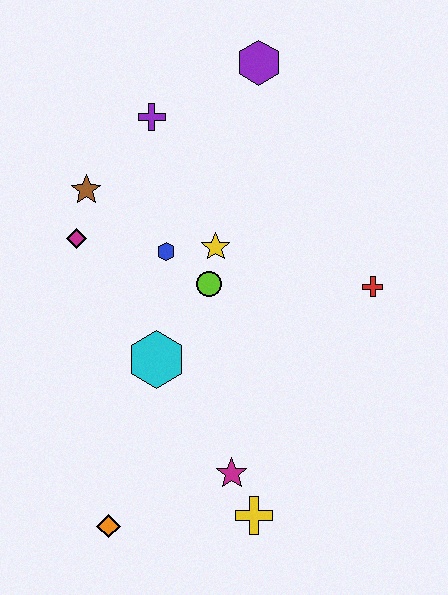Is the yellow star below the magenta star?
No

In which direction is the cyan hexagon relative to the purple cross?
The cyan hexagon is below the purple cross.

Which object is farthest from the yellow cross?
The purple hexagon is farthest from the yellow cross.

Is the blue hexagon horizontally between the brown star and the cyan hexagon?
No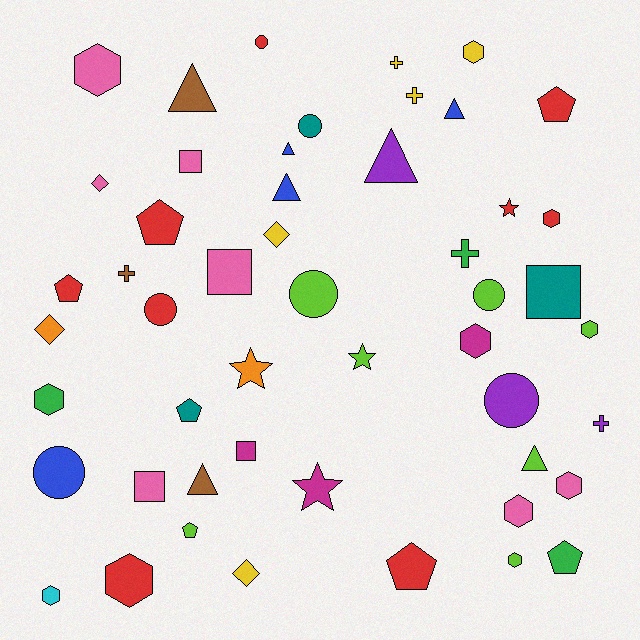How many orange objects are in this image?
There are 2 orange objects.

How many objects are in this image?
There are 50 objects.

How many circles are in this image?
There are 7 circles.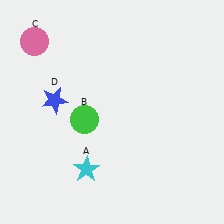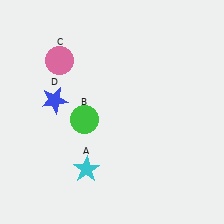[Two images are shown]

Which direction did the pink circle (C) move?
The pink circle (C) moved right.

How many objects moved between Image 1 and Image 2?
1 object moved between the two images.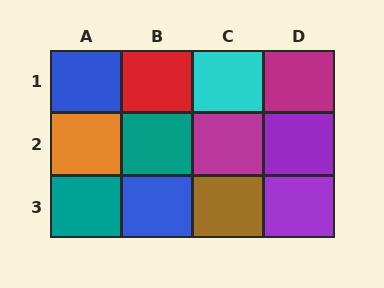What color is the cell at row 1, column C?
Cyan.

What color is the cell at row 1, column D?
Magenta.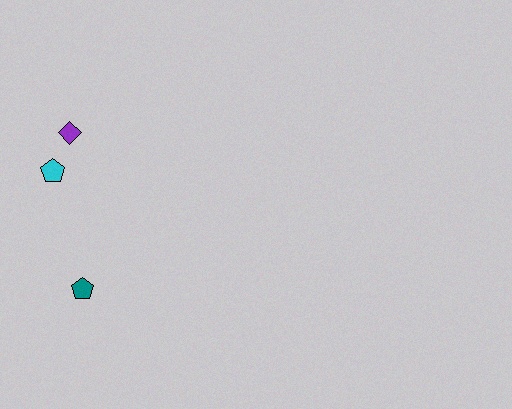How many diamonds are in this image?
There is 1 diamond.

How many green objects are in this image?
There are no green objects.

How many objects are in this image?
There are 3 objects.